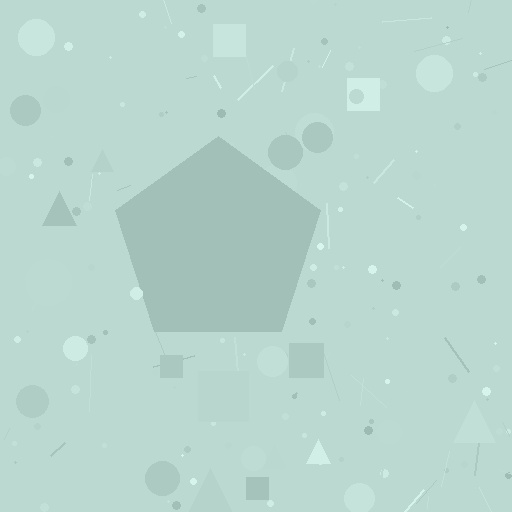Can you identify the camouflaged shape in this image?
The camouflaged shape is a pentagon.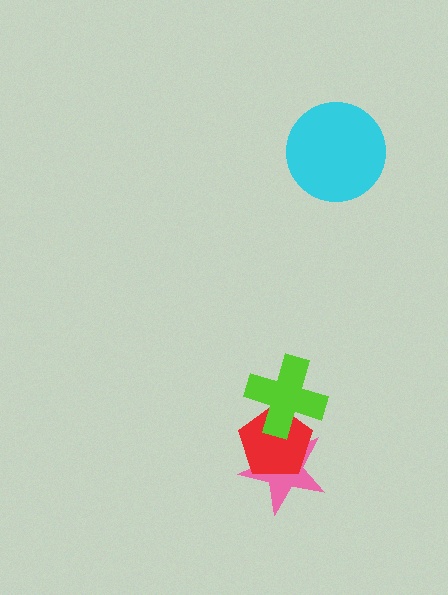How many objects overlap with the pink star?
2 objects overlap with the pink star.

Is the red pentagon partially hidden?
Yes, it is partially covered by another shape.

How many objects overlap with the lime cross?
2 objects overlap with the lime cross.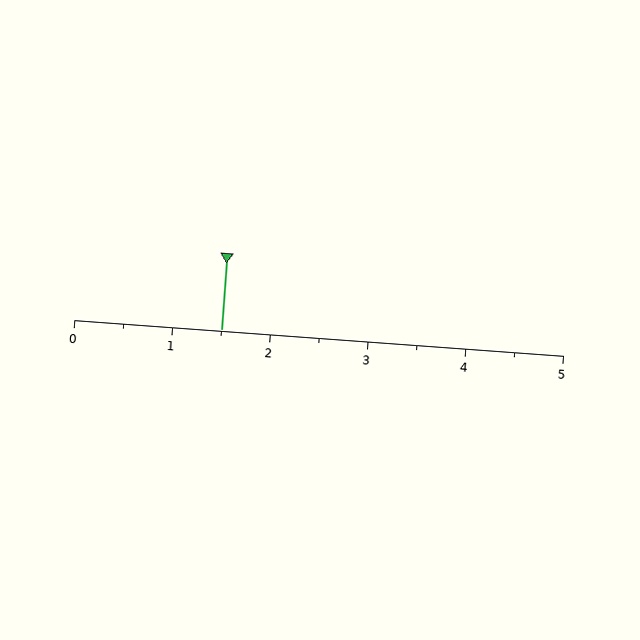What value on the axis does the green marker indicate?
The marker indicates approximately 1.5.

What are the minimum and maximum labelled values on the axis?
The axis runs from 0 to 5.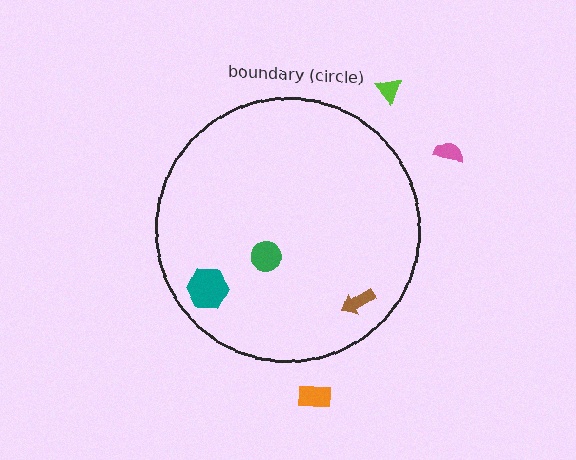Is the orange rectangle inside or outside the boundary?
Outside.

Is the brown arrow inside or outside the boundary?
Inside.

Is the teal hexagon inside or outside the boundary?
Inside.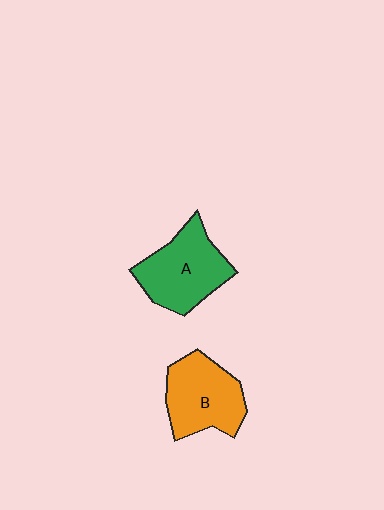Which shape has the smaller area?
Shape B (orange).